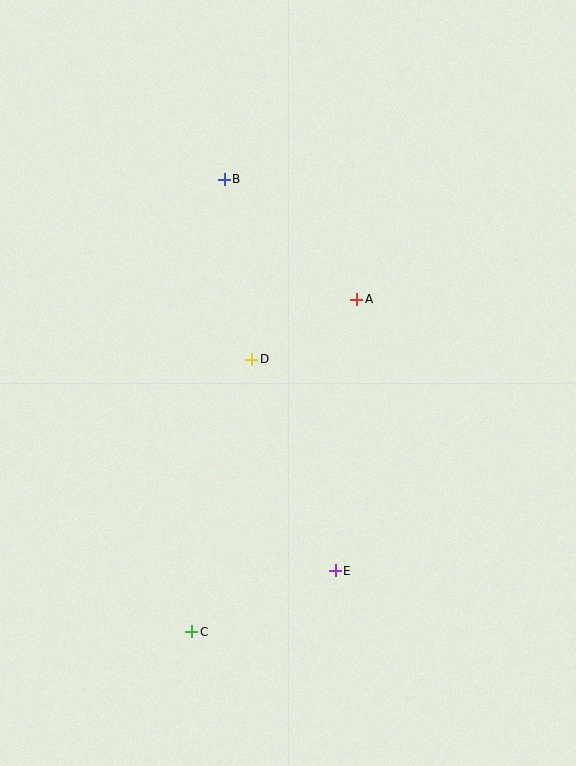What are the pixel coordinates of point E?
Point E is at (335, 571).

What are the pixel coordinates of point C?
Point C is at (192, 632).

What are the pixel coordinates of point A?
Point A is at (357, 299).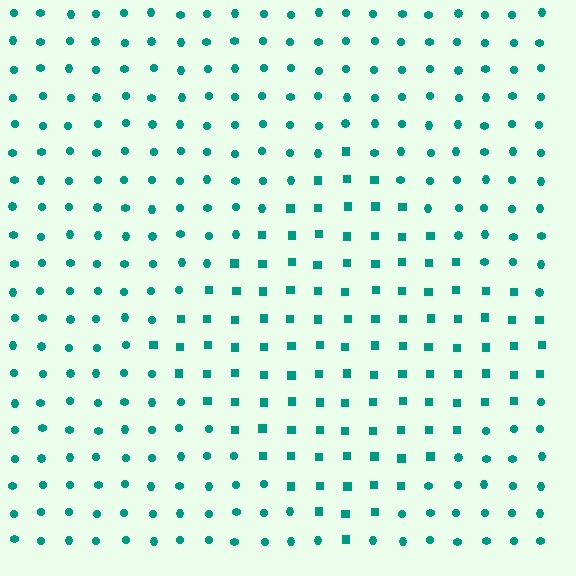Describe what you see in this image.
The image is filled with small teal elements arranged in a uniform grid. A diamond-shaped region contains squares, while the surrounding area contains circles. The boundary is defined purely by the change in element shape.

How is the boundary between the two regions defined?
The boundary is defined by a change in element shape: squares inside vs. circles outside. All elements share the same color and spacing.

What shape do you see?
I see a diamond.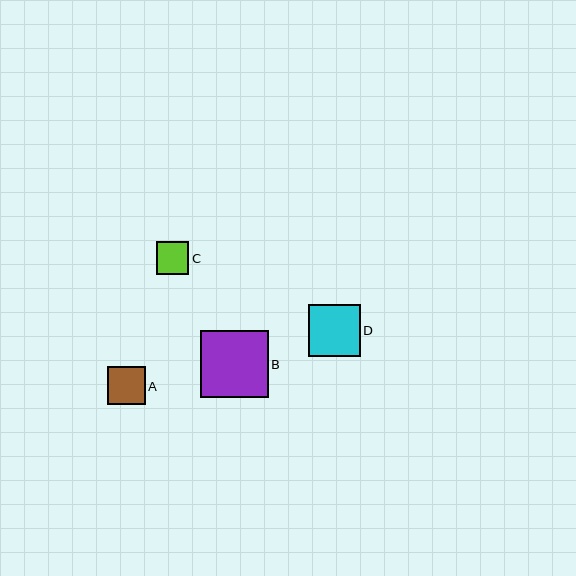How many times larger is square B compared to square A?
Square B is approximately 1.8 times the size of square A.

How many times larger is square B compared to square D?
Square B is approximately 1.3 times the size of square D.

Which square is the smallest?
Square C is the smallest with a size of approximately 33 pixels.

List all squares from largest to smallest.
From largest to smallest: B, D, A, C.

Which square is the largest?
Square B is the largest with a size of approximately 68 pixels.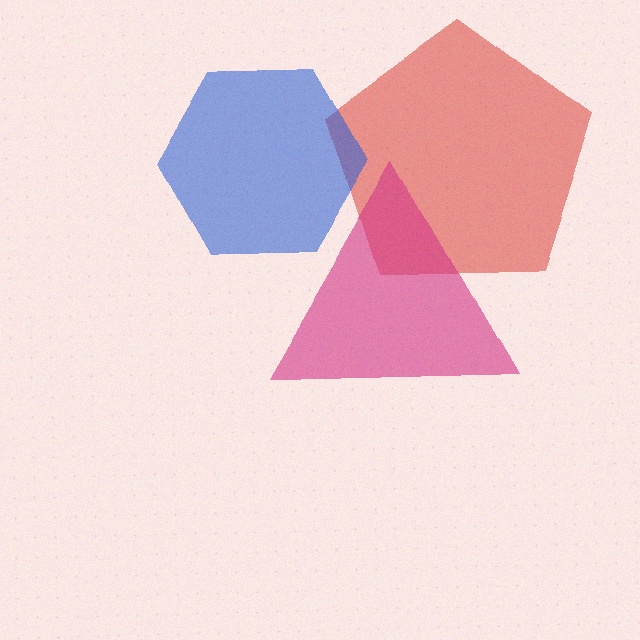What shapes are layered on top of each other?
The layered shapes are: a red pentagon, a blue hexagon, a magenta triangle.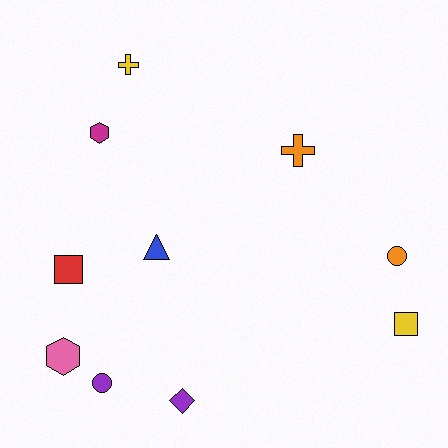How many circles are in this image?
There are 2 circles.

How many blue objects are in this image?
There is 1 blue object.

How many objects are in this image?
There are 10 objects.